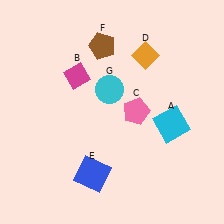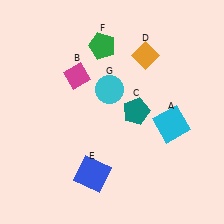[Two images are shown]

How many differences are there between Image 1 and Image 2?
There are 2 differences between the two images.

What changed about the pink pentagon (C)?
In Image 1, C is pink. In Image 2, it changed to teal.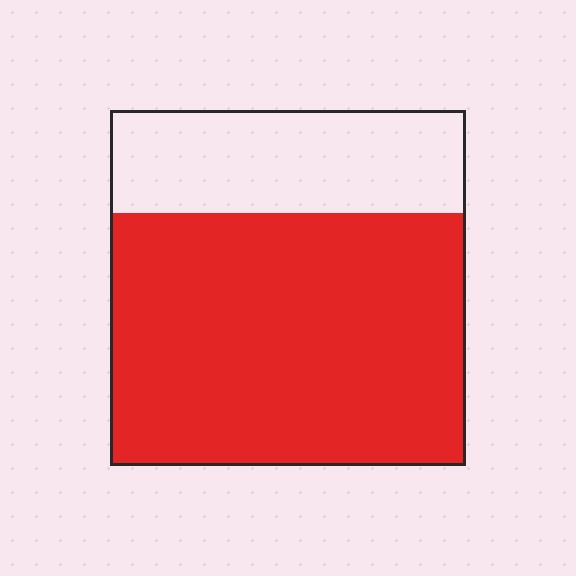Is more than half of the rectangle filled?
Yes.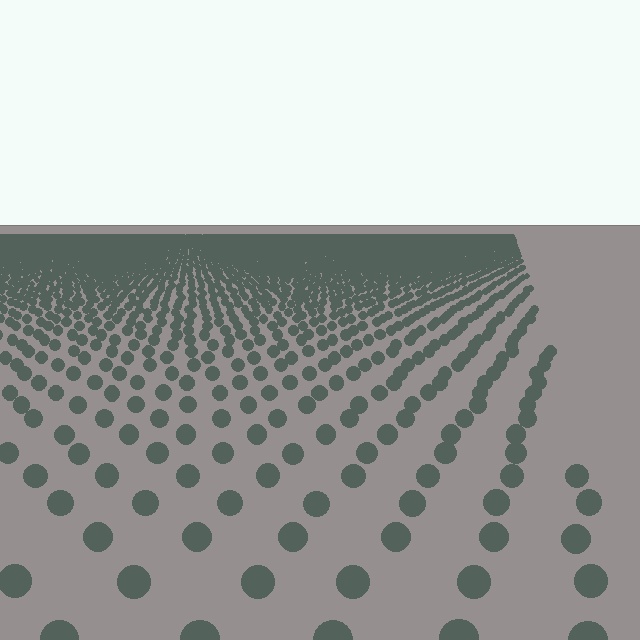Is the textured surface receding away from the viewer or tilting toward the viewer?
The surface is receding away from the viewer. Texture elements get smaller and denser toward the top.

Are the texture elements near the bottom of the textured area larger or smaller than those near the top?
Larger. Near the bottom, elements are closer to the viewer and appear at a bigger on-screen size.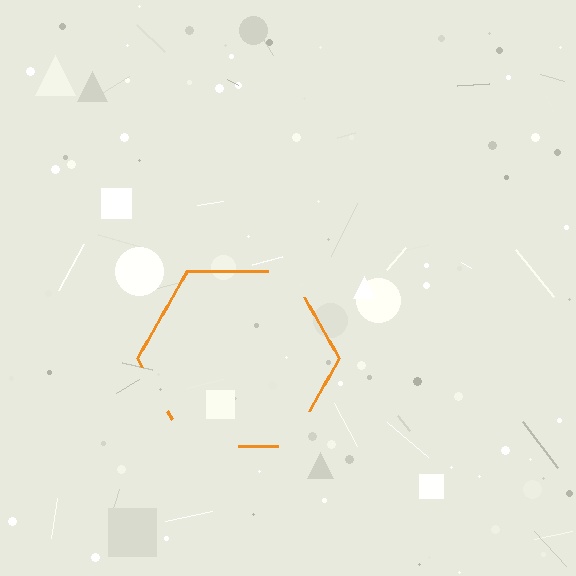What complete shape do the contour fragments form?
The contour fragments form a hexagon.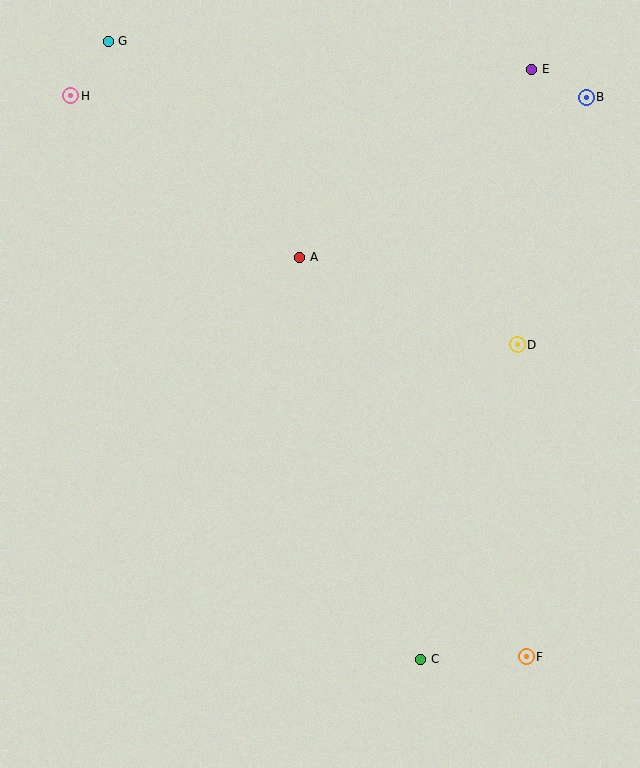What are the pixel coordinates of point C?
Point C is at (421, 659).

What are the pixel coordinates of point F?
Point F is at (526, 657).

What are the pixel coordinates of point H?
Point H is at (71, 96).